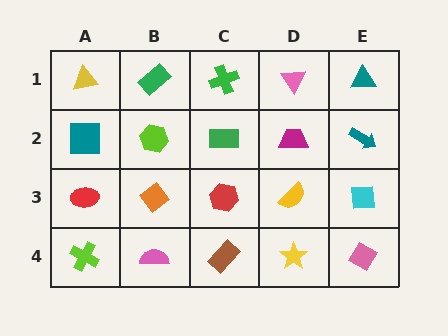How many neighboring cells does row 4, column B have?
3.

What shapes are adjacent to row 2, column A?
A yellow triangle (row 1, column A), a red ellipse (row 3, column A), a lime hexagon (row 2, column B).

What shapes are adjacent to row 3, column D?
A magenta trapezoid (row 2, column D), a yellow star (row 4, column D), a red hexagon (row 3, column C), a cyan square (row 3, column E).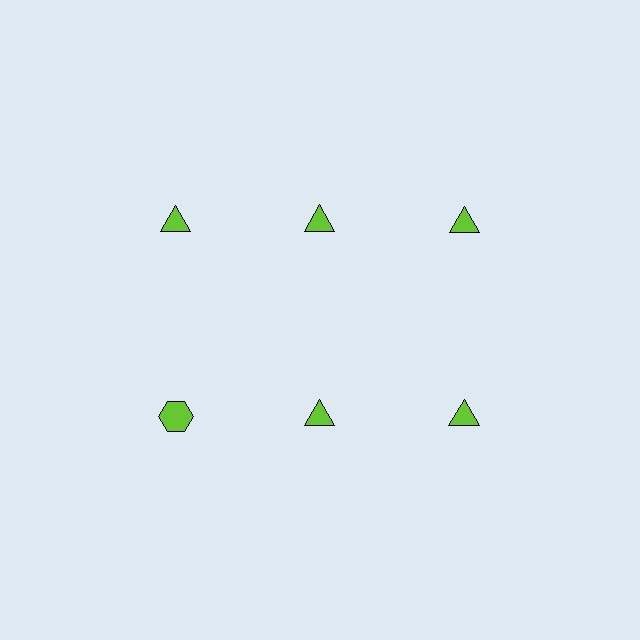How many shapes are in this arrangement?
There are 6 shapes arranged in a grid pattern.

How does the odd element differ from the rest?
It has a different shape: hexagon instead of triangle.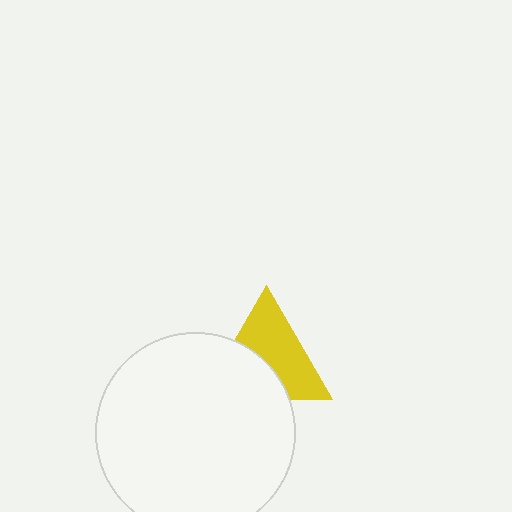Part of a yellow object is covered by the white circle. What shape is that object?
It is a triangle.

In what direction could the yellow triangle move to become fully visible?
The yellow triangle could move up. That would shift it out from behind the white circle entirely.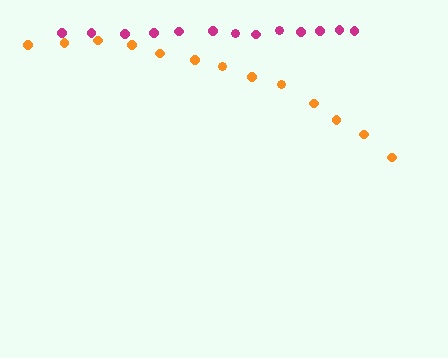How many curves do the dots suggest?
There are 2 distinct paths.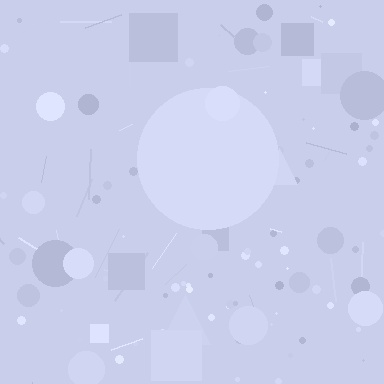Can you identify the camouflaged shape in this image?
The camouflaged shape is a circle.